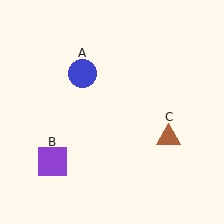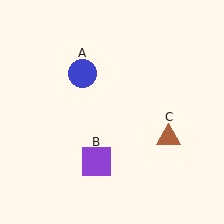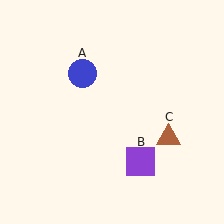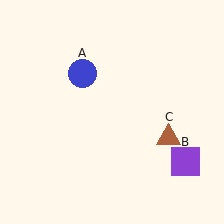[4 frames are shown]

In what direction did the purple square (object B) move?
The purple square (object B) moved right.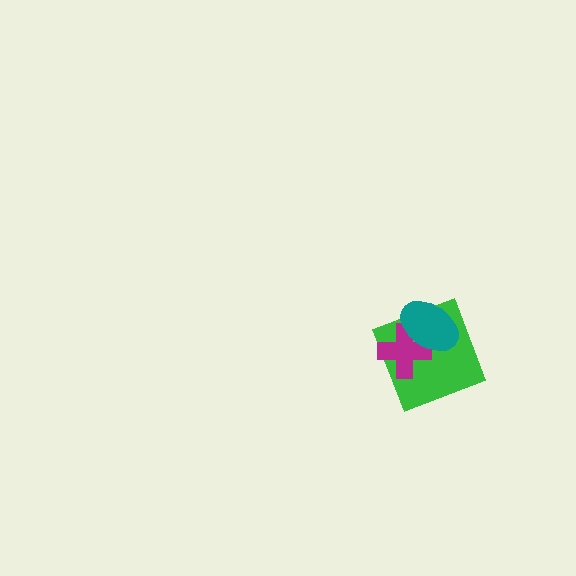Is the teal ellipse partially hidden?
No, no other shape covers it.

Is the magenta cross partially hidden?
Yes, it is partially covered by another shape.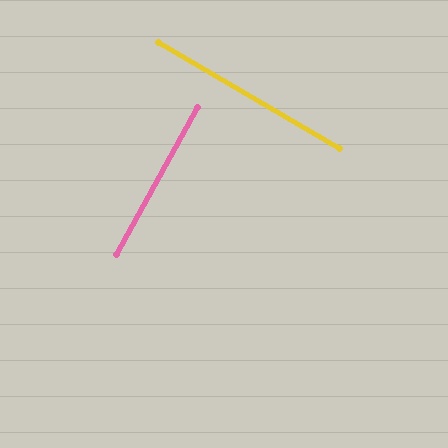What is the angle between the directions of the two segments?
Approximately 88 degrees.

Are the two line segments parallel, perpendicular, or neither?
Perpendicular — they meet at approximately 88°.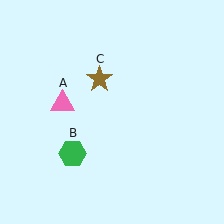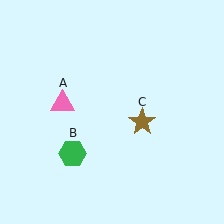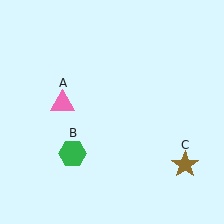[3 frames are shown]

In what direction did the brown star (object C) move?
The brown star (object C) moved down and to the right.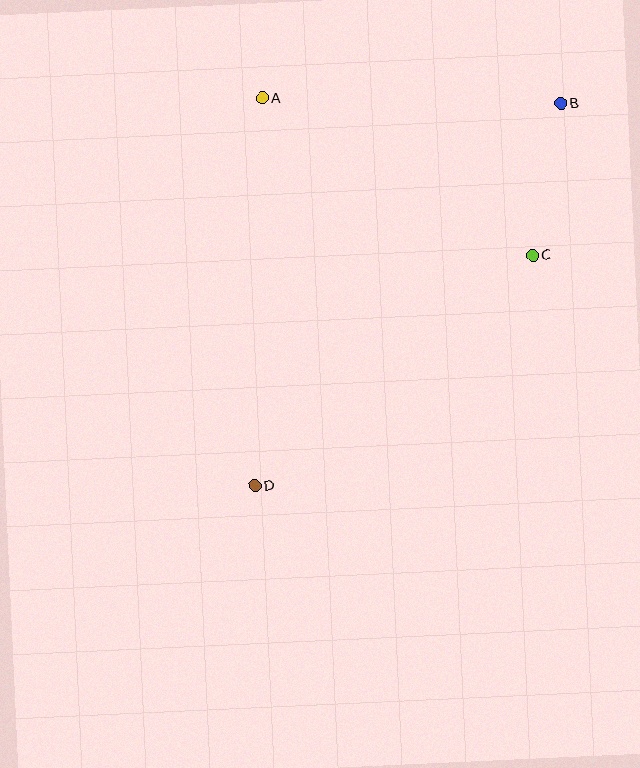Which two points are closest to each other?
Points B and C are closest to each other.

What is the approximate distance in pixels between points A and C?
The distance between A and C is approximately 313 pixels.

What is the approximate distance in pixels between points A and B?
The distance between A and B is approximately 298 pixels.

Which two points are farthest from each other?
Points B and D are farthest from each other.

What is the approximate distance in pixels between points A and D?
The distance between A and D is approximately 388 pixels.